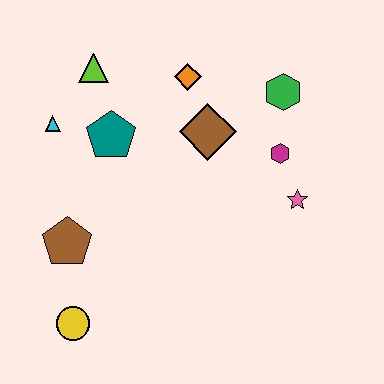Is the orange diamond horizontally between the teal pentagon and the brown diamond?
Yes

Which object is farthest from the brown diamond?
The yellow circle is farthest from the brown diamond.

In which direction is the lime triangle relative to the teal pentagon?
The lime triangle is above the teal pentagon.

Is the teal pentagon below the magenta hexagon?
No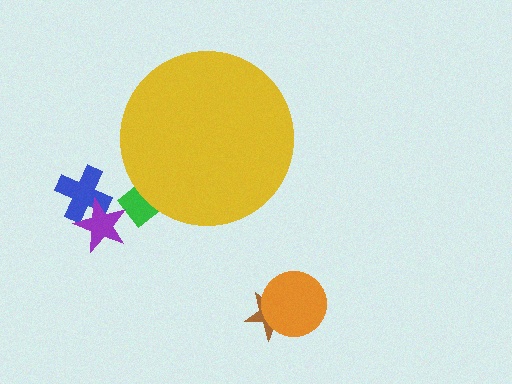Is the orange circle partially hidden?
No, the orange circle is fully visible.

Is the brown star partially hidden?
No, the brown star is fully visible.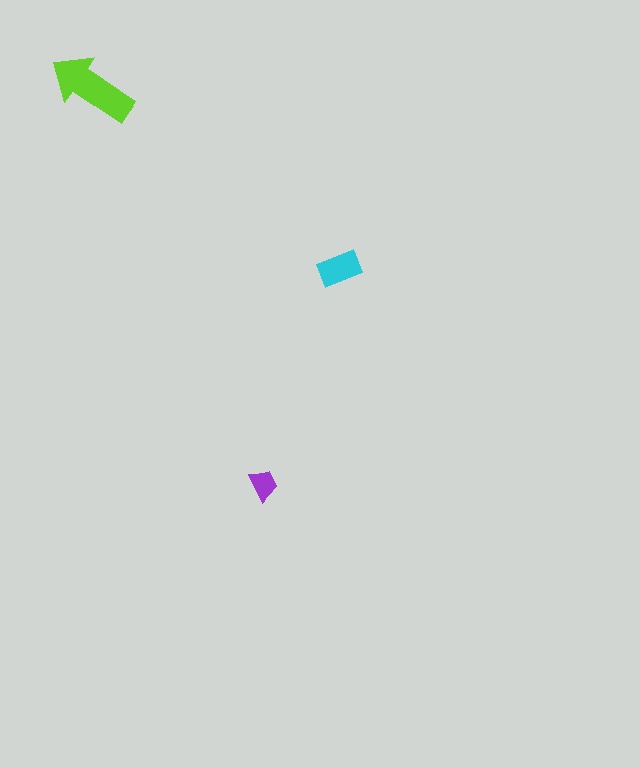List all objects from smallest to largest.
The purple trapezoid, the cyan rectangle, the lime arrow.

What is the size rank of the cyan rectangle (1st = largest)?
2nd.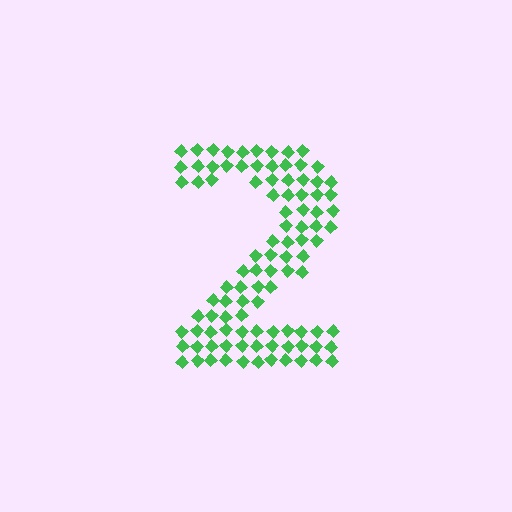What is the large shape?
The large shape is the digit 2.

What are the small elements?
The small elements are diamonds.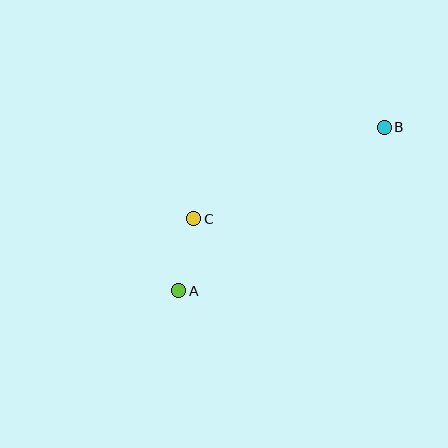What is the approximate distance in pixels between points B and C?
The distance between B and C is approximately 211 pixels.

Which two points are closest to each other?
Points A and C are closest to each other.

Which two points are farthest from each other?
Points A and B are farthest from each other.